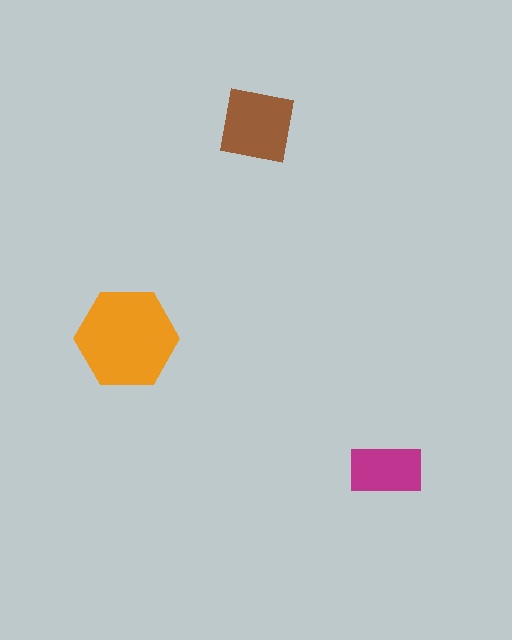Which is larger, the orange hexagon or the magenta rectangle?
The orange hexagon.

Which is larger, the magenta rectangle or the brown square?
The brown square.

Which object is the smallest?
The magenta rectangle.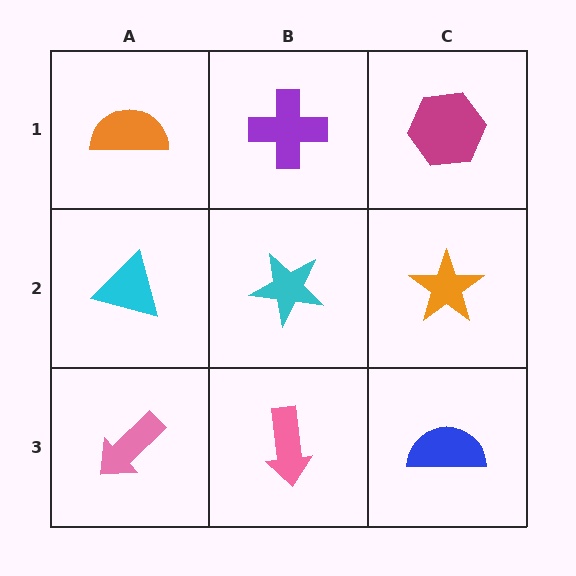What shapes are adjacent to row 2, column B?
A purple cross (row 1, column B), a pink arrow (row 3, column B), a cyan triangle (row 2, column A), an orange star (row 2, column C).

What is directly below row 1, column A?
A cyan triangle.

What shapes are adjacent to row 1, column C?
An orange star (row 2, column C), a purple cross (row 1, column B).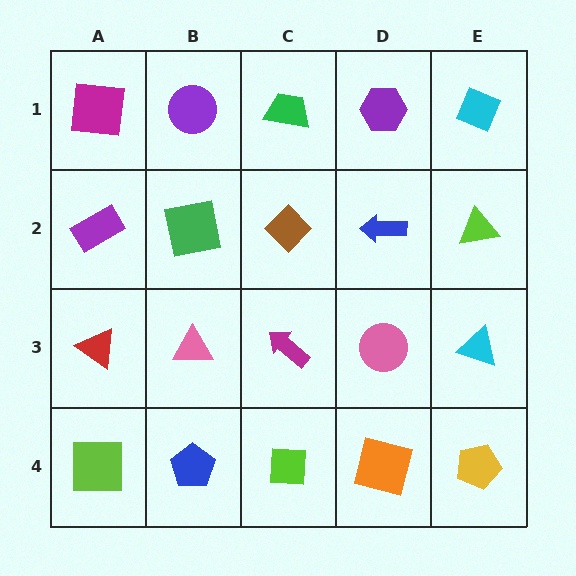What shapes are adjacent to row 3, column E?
A lime triangle (row 2, column E), a yellow pentagon (row 4, column E), a pink circle (row 3, column D).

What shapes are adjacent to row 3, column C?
A brown diamond (row 2, column C), a lime square (row 4, column C), a pink triangle (row 3, column B), a pink circle (row 3, column D).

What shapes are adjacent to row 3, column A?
A purple rectangle (row 2, column A), a lime square (row 4, column A), a pink triangle (row 3, column B).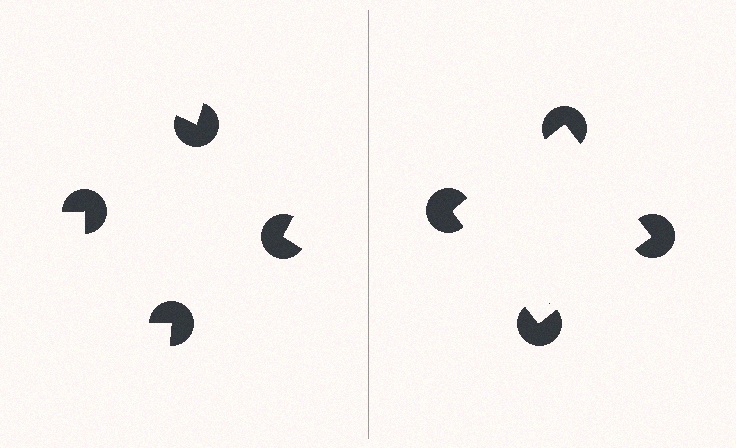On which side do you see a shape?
An illusory square appears on the right side. On the left side the wedge cuts are rotated, so no coherent shape forms.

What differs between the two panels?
The pac-man discs are positioned identically on both sides; only the wedge orientations differ. On the right they align to a square; on the left they are misaligned.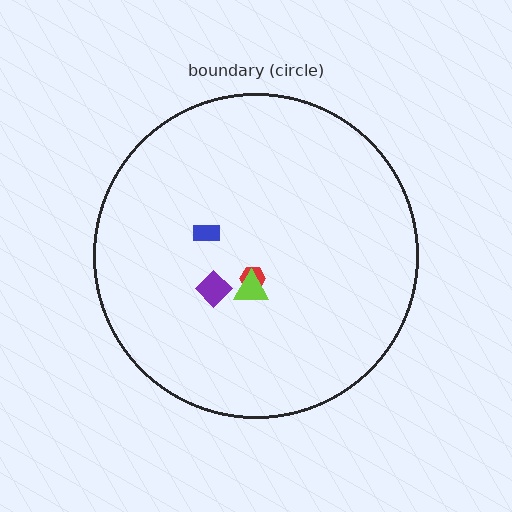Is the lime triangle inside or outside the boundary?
Inside.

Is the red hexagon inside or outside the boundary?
Inside.